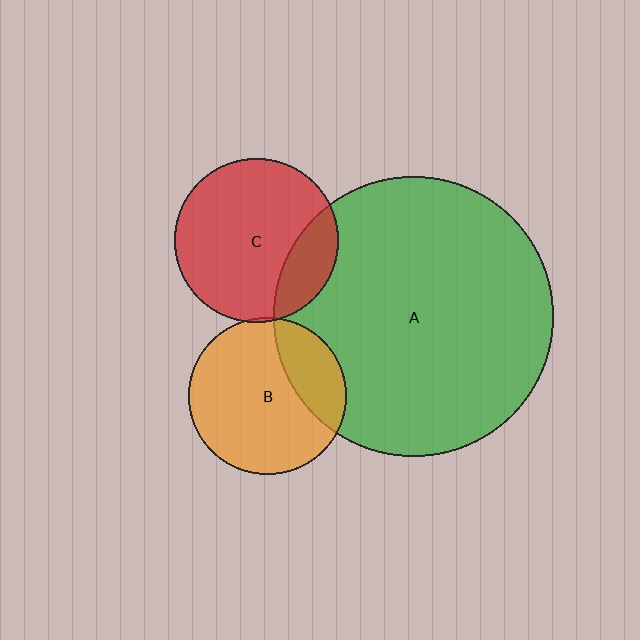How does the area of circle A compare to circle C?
Approximately 2.9 times.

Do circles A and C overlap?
Yes.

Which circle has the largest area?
Circle A (green).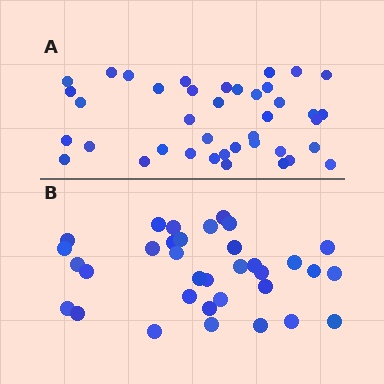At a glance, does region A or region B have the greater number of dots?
Region A (the top region) has more dots.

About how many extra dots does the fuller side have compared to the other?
Region A has about 6 more dots than region B.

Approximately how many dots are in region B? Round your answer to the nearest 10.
About 30 dots. (The exact count is 34, which rounds to 30.)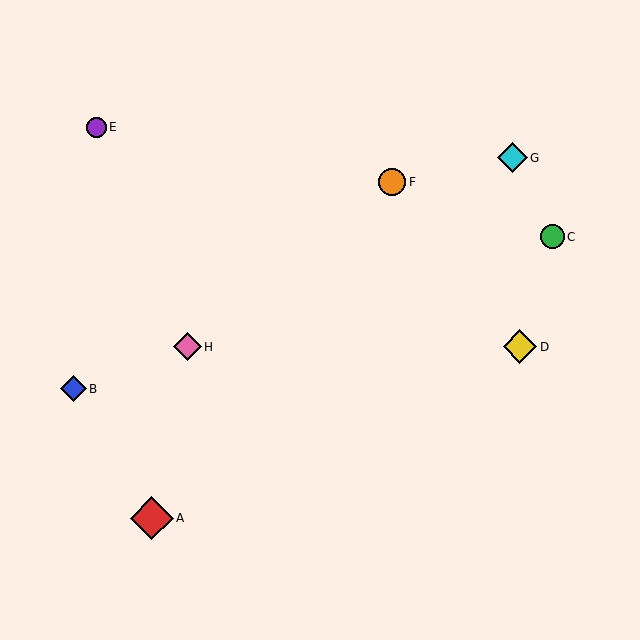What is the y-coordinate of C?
Object C is at y≈237.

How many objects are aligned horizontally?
2 objects (D, H) are aligned horizontally.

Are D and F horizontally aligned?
No, D is at y≈347 and F is at y≈182.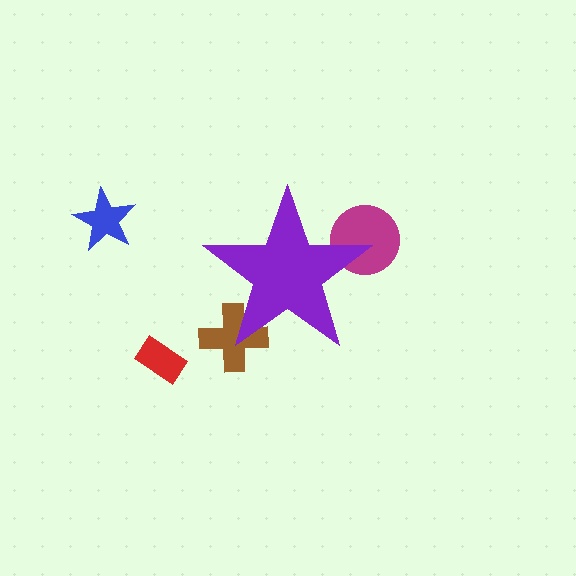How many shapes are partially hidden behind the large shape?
2 shapes are partially hidden.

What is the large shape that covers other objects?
A purple star.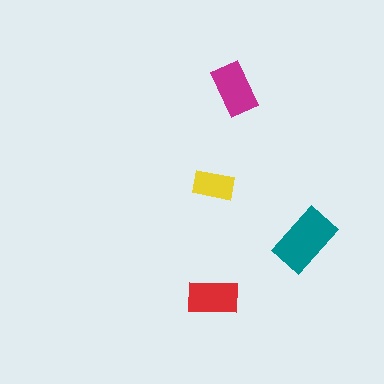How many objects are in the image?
There are 4 objects in the image.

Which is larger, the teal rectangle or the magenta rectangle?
The teal one.